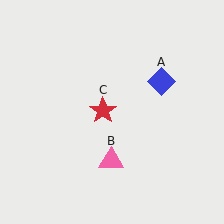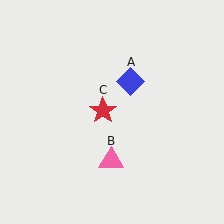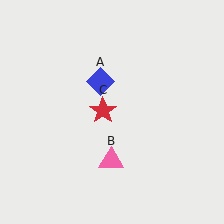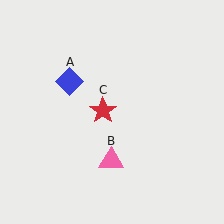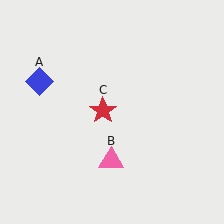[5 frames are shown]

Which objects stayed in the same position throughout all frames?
Pink triangle (object B) and red star (object C) remained stationary.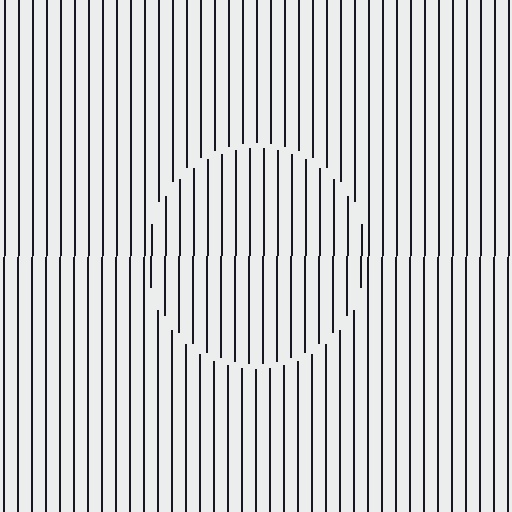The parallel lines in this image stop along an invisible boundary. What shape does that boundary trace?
An illusory circle. The interior of the shape contains the same grating, shifted by half a period — the contour is defined by the phase discontinuity where line-ends from the inner and outer gratings abut.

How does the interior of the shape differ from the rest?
The interior of the shape contains the same grating, shifted by half a period — the contour is defined by the phase discontinuity where line-ends from the inner and outer gratings abut.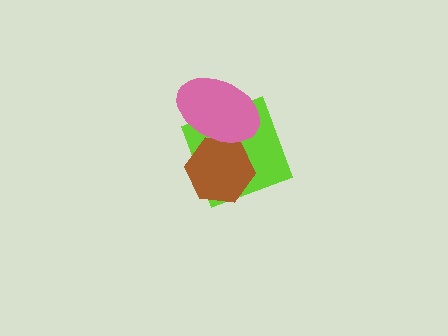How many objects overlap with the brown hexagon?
2 objects overlap with the brown hexagon.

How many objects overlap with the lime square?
2 objects overlap with the lime square.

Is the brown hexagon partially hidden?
Yes, it is partially covered by another shape.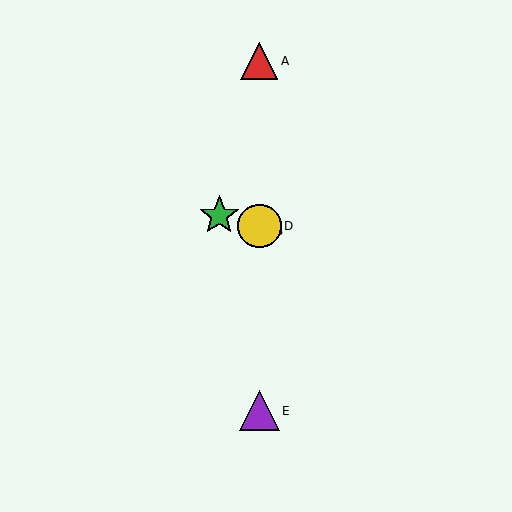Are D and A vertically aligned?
Yes, both are at x≈259.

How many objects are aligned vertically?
4 objects (A, B, D, E) are aligned vertically.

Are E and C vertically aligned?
No, E is at x≈259 and C is at x≈219.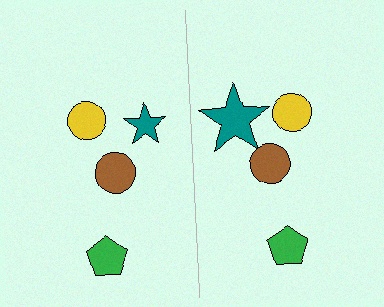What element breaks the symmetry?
The teal star on the right side has a different size than its mirror counterpart.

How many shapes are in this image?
There are 8 shapes in this image.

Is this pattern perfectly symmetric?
No, the pattern is not perfectly symmetric. The teal star on the right side has a different size than its mirror counterpart.